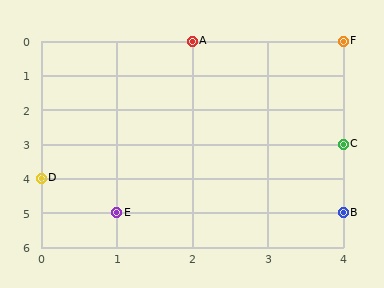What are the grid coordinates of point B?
Point B is at grid coordinates (4, 5).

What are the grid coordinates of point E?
Point E is at grid coordinates (1, 5).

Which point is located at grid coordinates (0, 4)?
Point D is at (0, 4).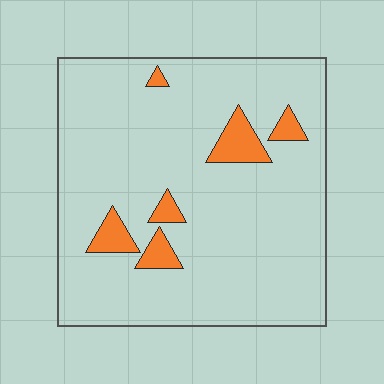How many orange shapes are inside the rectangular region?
6.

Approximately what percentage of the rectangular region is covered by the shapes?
Approximately 10%.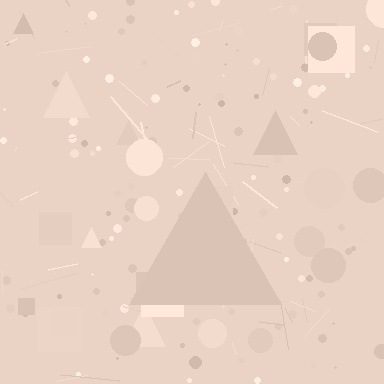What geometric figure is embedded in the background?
A triangle is embedded in the background.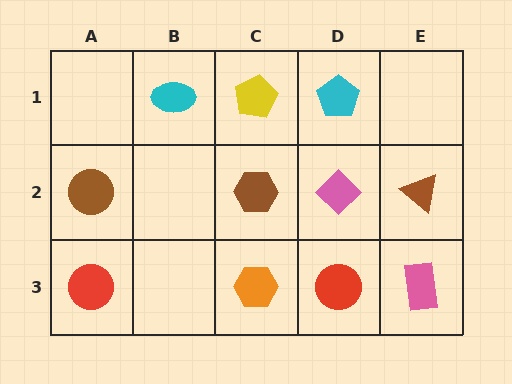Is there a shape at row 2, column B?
No, that cell is empty.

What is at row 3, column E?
A pink rectangle.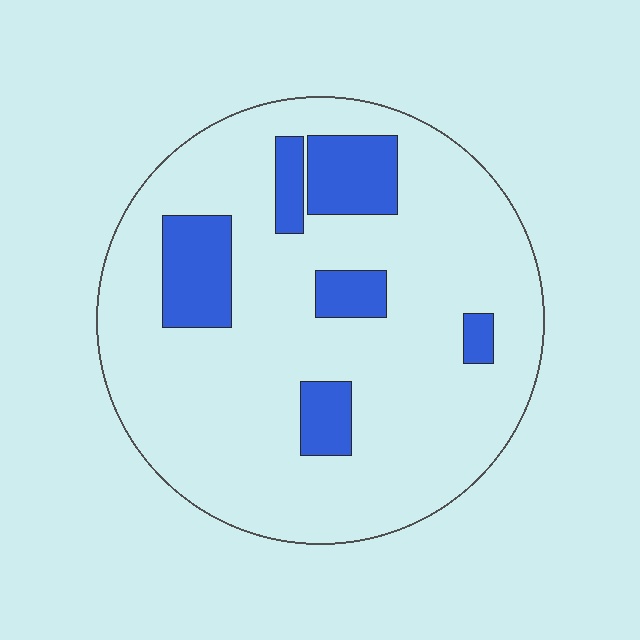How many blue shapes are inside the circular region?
6.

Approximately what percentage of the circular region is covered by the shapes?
Approximately 15%.